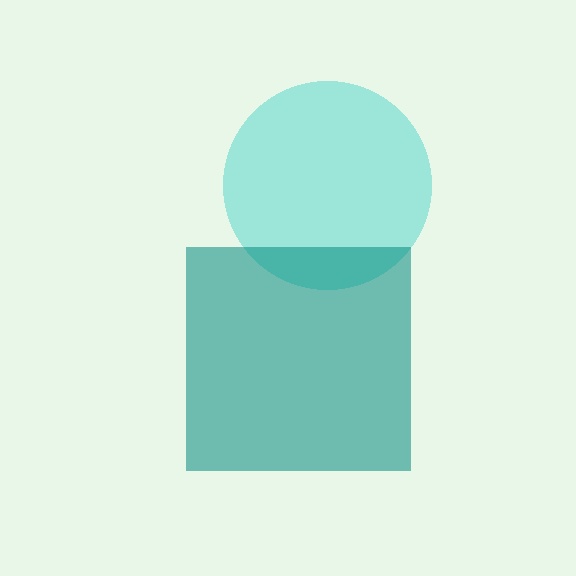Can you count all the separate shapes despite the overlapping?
Yes, there are 2 separate shapes.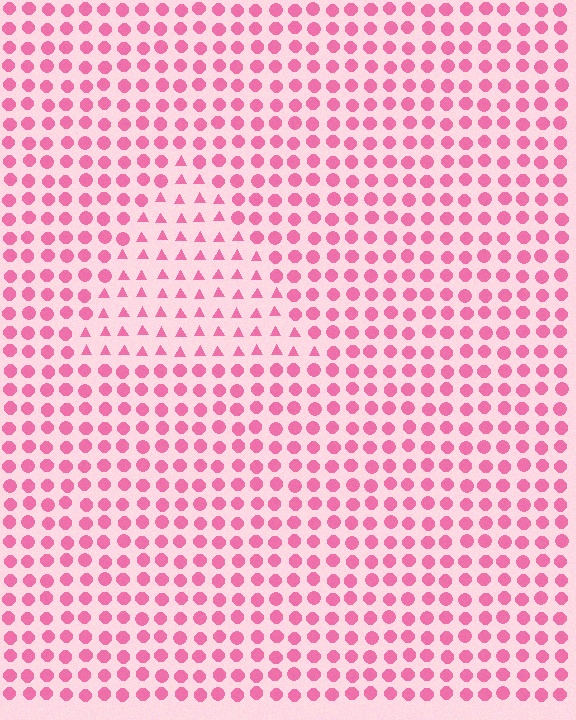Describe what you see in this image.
The image is filled with small pink elements arranged in a uniform grid. A triangle-shaped region contains triangles, while the surrounding area contains circles. The boundary is defined purely by the change in element shape.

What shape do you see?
I see a triangle.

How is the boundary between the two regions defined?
The boundary is defined by a change in element shape: triangles inside vs. circles outside. All elements share the same color and spacing.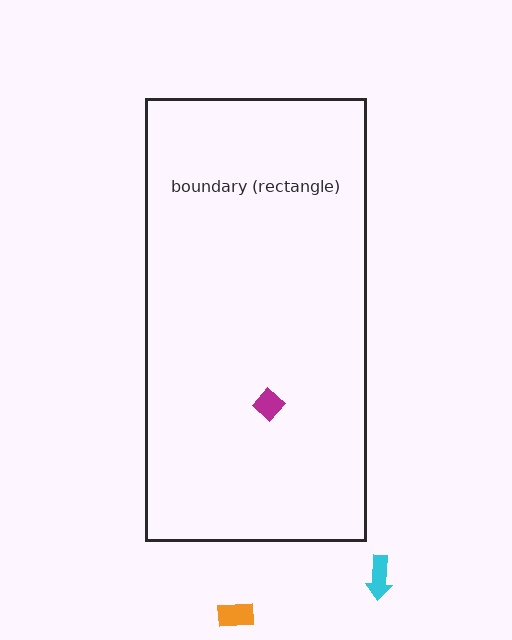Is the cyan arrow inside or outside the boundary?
Outside.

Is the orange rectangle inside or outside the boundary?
Outside.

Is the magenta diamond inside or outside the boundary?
Inside.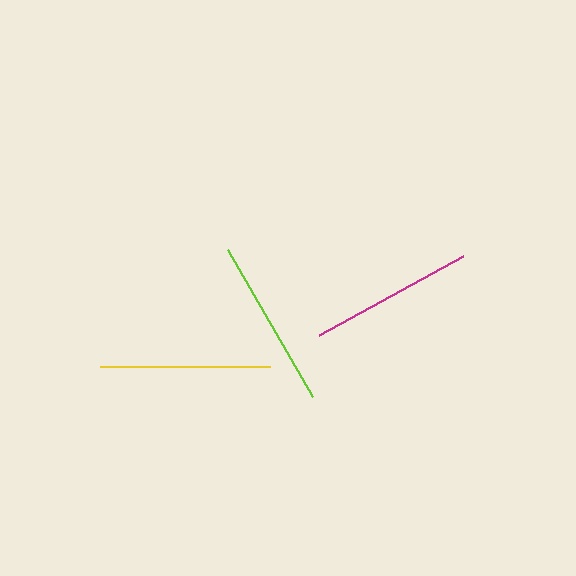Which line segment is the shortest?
The magenta line is the shortest at approximately 165 pixels.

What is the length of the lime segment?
The lime segment is approximately 170 pixels long.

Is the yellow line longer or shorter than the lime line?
The lime line is longer than the yellow line.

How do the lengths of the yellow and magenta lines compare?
The yellow and magenta lines are approximately the same length.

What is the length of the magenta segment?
The magenta segment is approximately 165 pixels long.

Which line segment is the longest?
The lime line is the longest at approximately 170 pixels.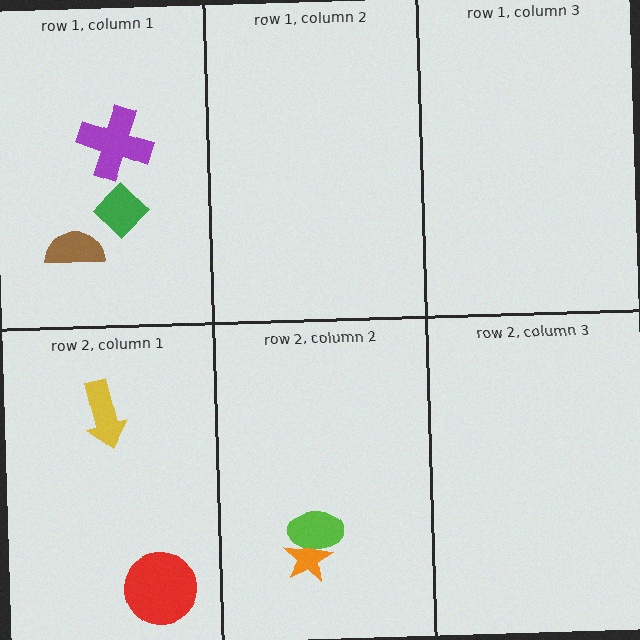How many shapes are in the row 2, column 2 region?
2.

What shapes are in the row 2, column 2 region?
The orange star, the lime ellipse.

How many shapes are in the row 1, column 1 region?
3.